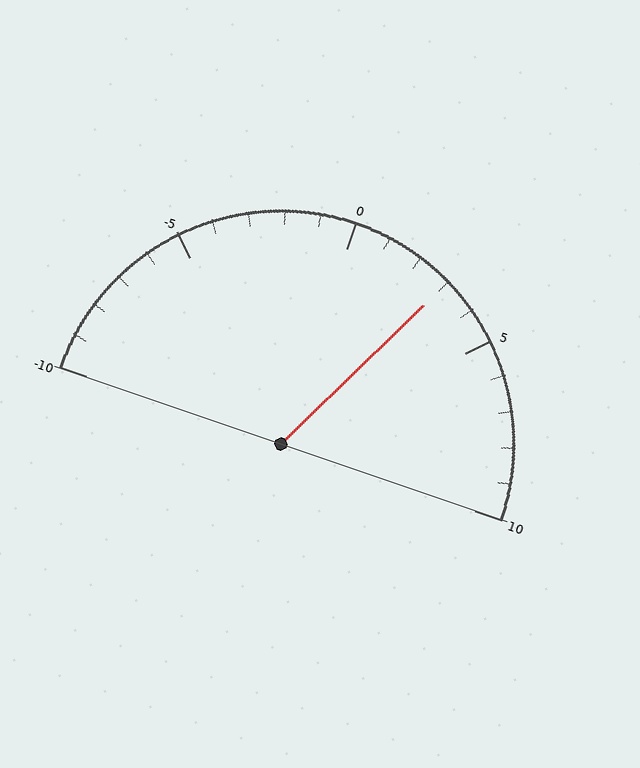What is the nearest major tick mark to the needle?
The nearest major tick mark is 5.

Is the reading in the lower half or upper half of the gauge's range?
The reading is in the upper half of the range (-10 to 10).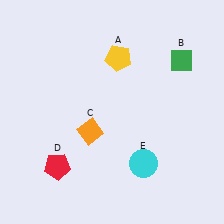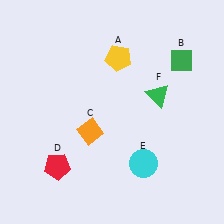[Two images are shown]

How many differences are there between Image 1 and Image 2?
There is 1 difference between the two images.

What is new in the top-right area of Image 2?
A green triangle (F) was added in the top-right area of Image 2.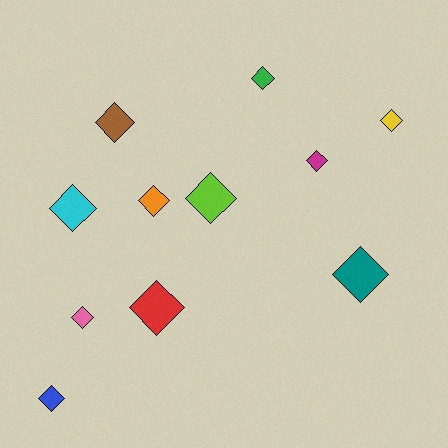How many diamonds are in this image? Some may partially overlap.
There are 11 diamonds.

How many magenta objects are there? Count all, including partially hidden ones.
There is 1 magenta object.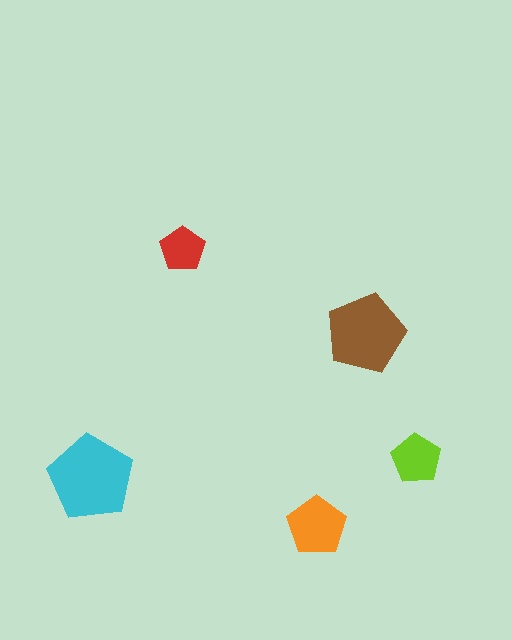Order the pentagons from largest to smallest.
the cyan one, the brown one, the orange one, the lime one, the red one.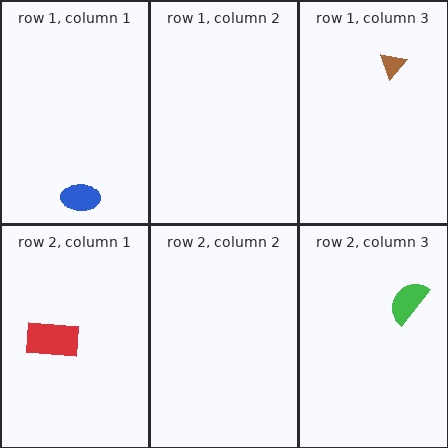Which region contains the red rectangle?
The row 2, column 1 region.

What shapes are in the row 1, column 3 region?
The brown triangle.